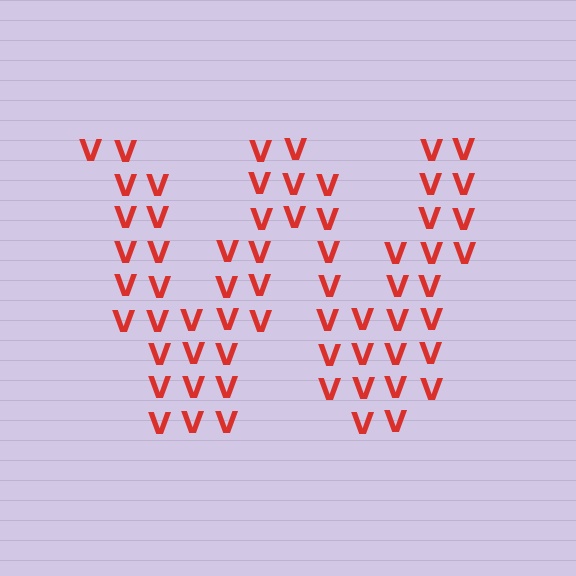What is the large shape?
The large shape is the letter W.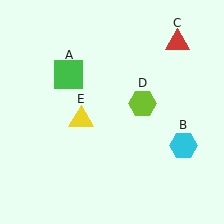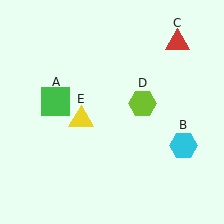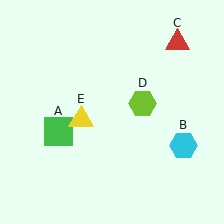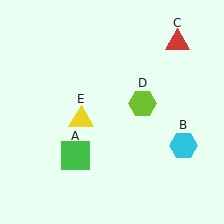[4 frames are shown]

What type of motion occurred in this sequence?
The green square (object A) rotated counterclockwise around the center of the scene.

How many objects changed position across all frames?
1 object changed position: green square (object A).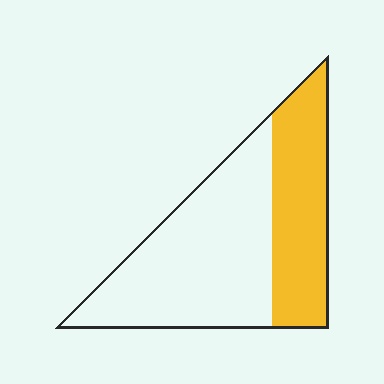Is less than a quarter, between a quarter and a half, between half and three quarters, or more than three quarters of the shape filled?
Between a quarter and a half.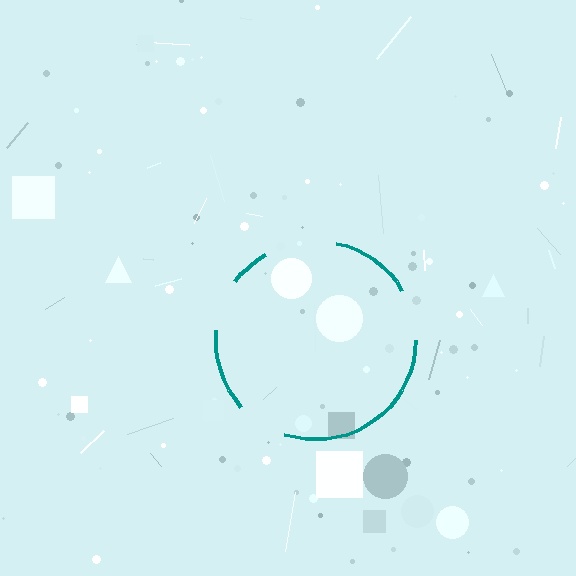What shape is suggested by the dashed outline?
The dashed outline suggests a circle.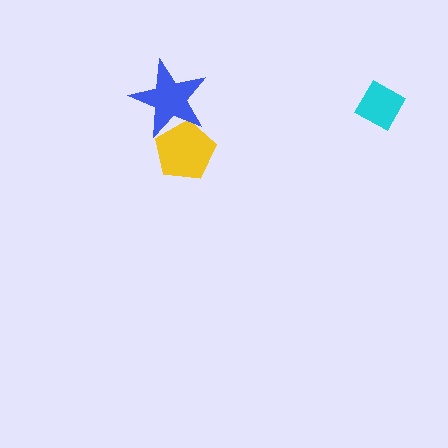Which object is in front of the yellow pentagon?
The blue star is in front of the yellow pentagon.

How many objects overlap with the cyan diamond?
0 objects overlap with the cyan diamond.